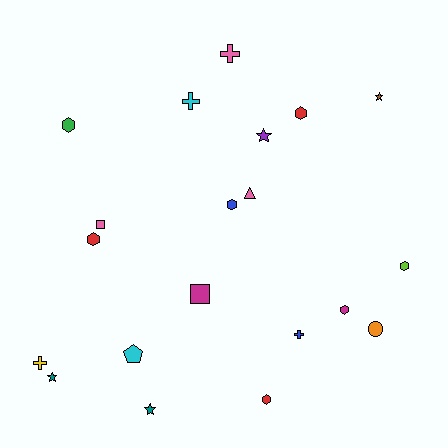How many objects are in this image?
There are 20 objects.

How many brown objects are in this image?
There is 1 brown object.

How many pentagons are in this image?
There is 1 pentagon.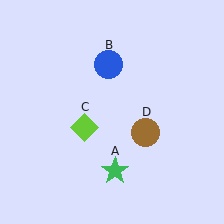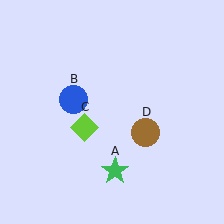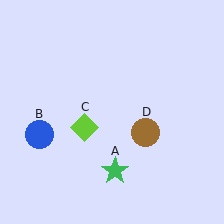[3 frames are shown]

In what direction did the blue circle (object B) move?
The blue circle (object B) moved down and to the left.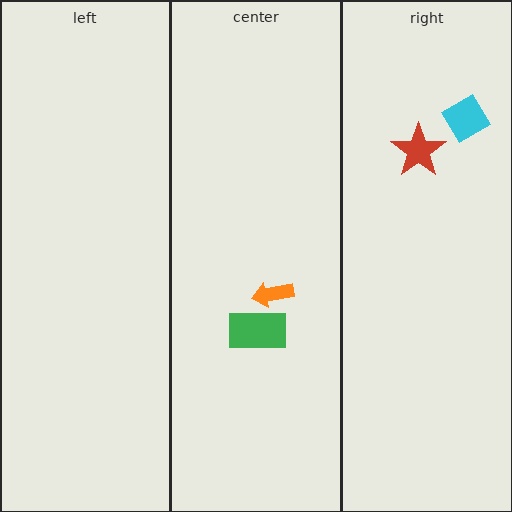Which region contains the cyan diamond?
The right region.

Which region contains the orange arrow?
The center region.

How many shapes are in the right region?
2.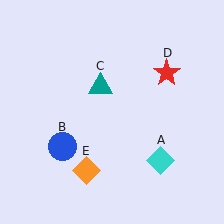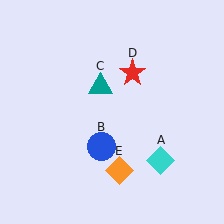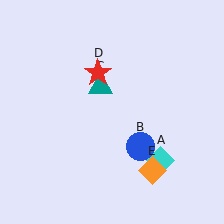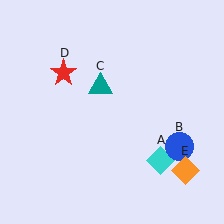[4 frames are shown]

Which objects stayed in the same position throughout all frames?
Cyan diamond (object A) and teal triangle (object C) remained stationary.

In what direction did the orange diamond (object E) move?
The orange diamond (object E) moved right.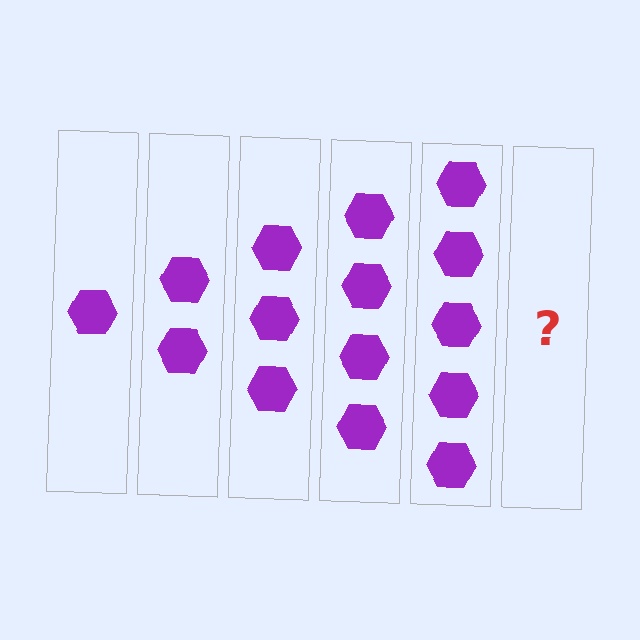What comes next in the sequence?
The next element should be 6 hexagons.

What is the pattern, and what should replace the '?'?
The pattern is that each step adds one more hexagon. The '?' should be 6 hexagons.